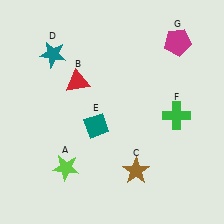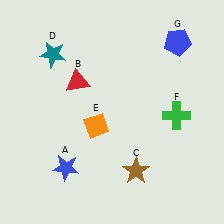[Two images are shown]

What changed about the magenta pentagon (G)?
In Image 1, G is magenta. In Image 2, it changed to blue.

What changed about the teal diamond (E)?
In Image 1, E is teal. In Image 2, it changed to orange.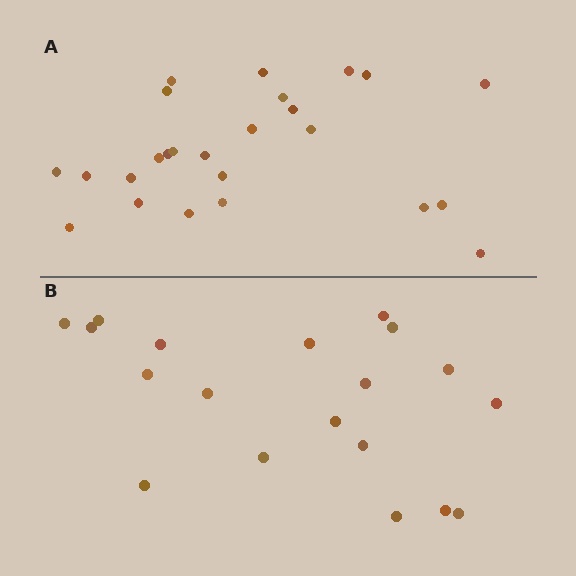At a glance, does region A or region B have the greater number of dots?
Region A (the top region) has more dots.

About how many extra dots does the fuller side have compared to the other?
Region A has about 6 more dots than region B.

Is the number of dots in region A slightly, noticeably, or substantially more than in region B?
Region A has noticeably more, but not dramatically so. The ratio is roughly 1.3 to 1.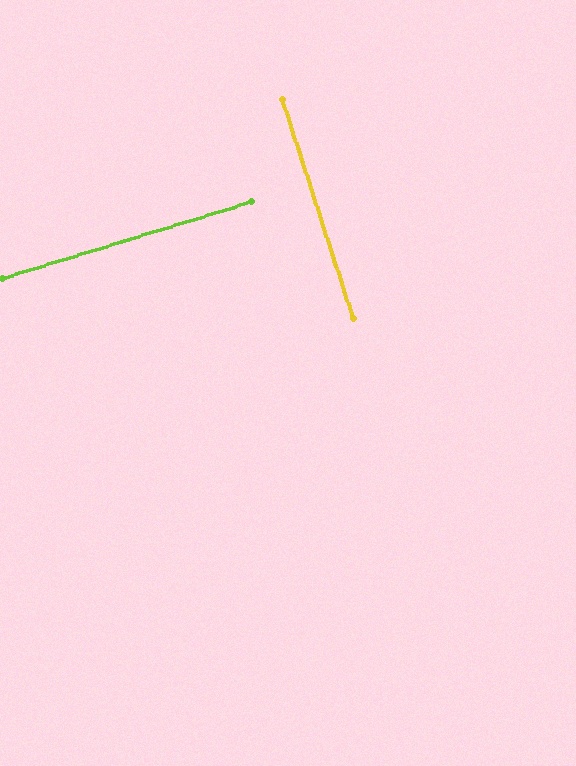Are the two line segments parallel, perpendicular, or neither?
Perpendicular — they meet at approximately 89°.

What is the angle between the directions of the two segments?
Approximately 89 degrees.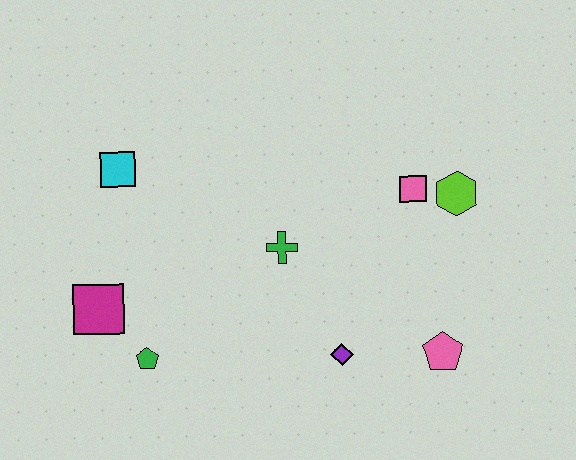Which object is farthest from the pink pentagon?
The cyan square is farthest from the pink pentagon.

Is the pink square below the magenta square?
No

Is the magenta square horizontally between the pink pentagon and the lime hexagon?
No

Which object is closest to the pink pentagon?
The purple diamond is closest to the pink pentagon.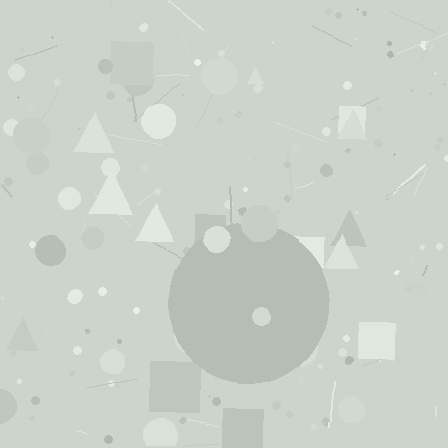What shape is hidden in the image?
A circle is hidden in the image.